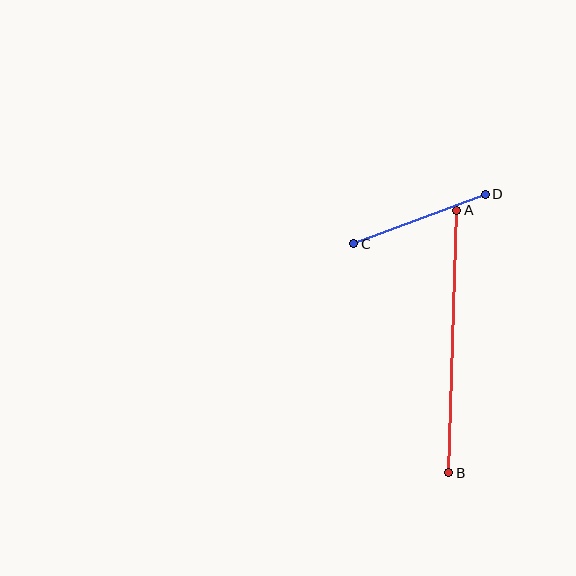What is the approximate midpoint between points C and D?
The midpoint is at approximately (420, 219) pixels.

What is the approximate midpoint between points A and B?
The midpoint is at approximately (453, 341) pixels.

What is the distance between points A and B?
The distance is approximately 263 pixels.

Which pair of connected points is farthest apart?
Points A and B are farthest apart.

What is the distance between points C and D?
The distance is approximately 141 pixels.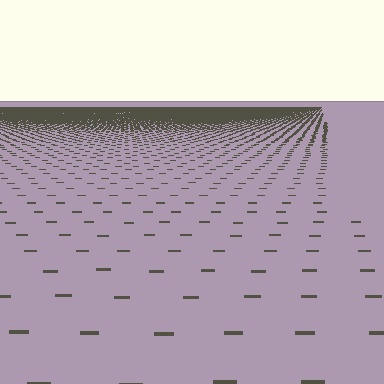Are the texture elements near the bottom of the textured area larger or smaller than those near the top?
Larger. Near the bottom, elements are closer to the viewer and appear at a bigger on-screen size.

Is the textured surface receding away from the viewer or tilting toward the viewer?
The surface is receding away from the viewer. Texture elements get smaller and denser toward the top.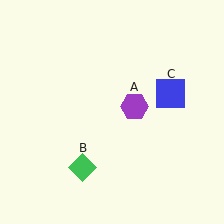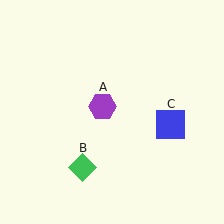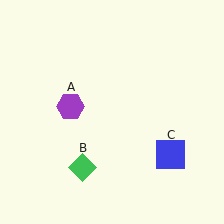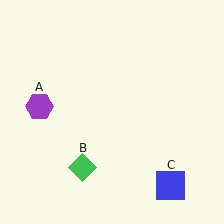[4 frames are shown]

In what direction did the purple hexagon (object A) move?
The purple hexagon (object A) moved left.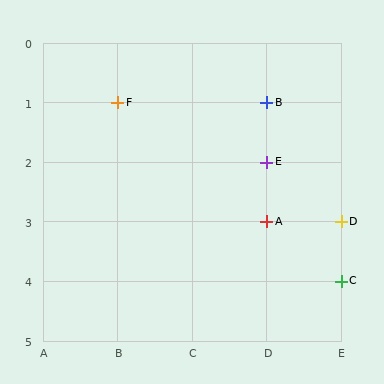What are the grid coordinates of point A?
Point A is at grid coordinates (D, 3).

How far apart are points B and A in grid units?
Points B and A are 2 rows apart.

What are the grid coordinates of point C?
Point C is at grid coordinates (E, 4).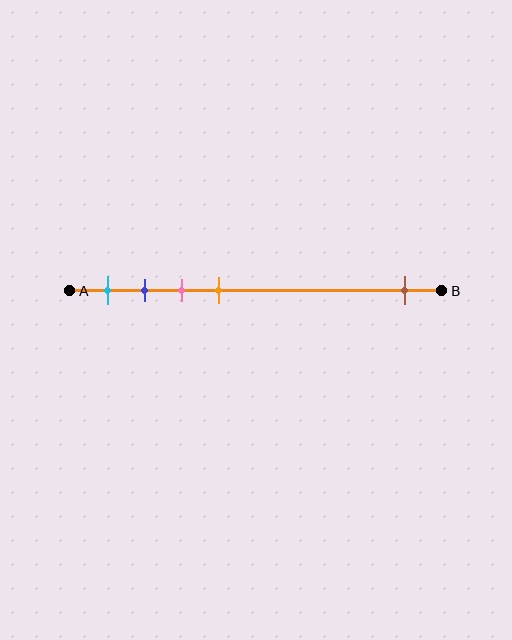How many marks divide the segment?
There are 5 marks dividing the segment.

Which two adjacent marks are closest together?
The blue and pink marks are the closest adjacent pair.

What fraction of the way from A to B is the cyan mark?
The cyan mark is approximately 10% (0.1) of the way from A to B.